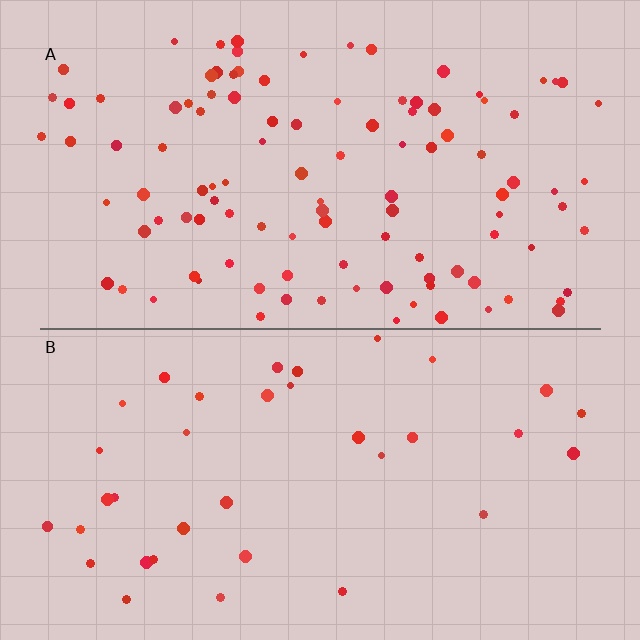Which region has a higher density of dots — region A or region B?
A (the top).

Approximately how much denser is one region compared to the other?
Approximately 3.0× — region A over region B.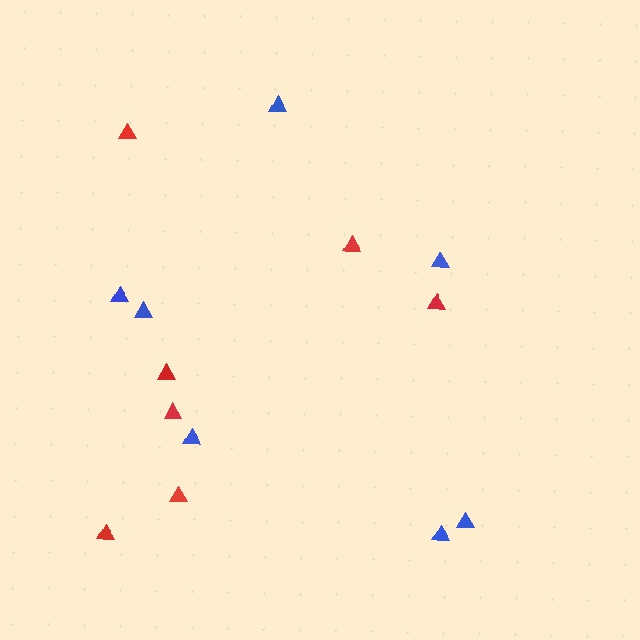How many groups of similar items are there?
There are 2 groups: one group of blue triangles (7) and one group of red triangles (7).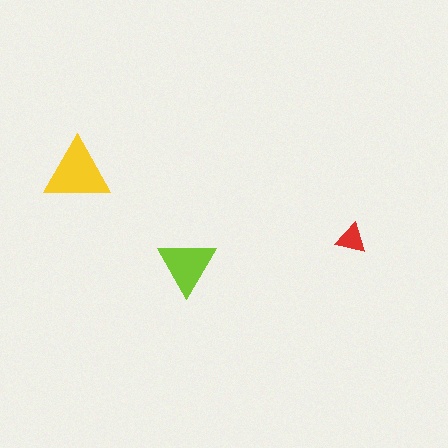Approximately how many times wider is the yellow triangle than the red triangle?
About 2 times wider.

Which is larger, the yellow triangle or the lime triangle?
The yellow one.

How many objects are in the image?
There are 3 objects in the image.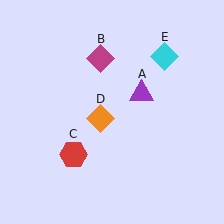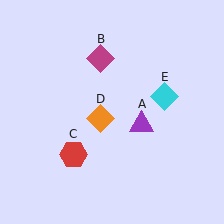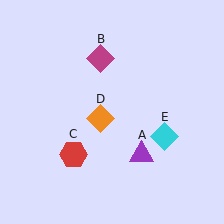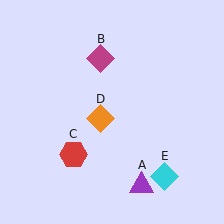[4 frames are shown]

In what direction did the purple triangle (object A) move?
The purple triangle (object A) moved down.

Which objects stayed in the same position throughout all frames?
Magenta diamond (object B) and red hexagon (object C) and orange diamond (object D) remained stationary.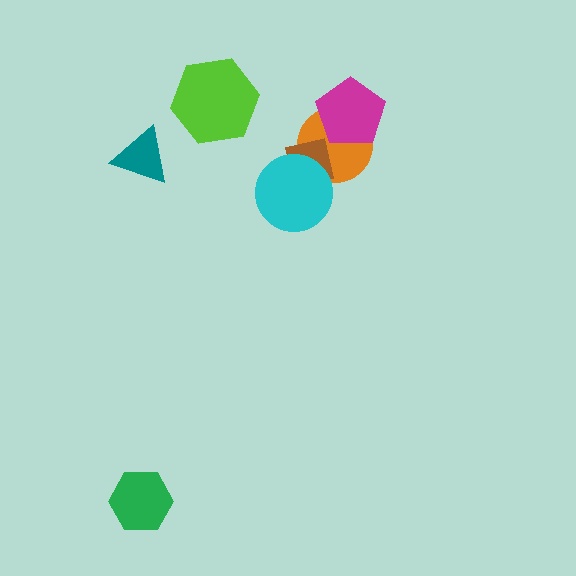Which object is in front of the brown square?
The cyan circle is in front of the brown square.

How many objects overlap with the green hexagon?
0 objects overlap with the green hexagon.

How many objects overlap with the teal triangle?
0 objects overlap with the teal triangle.